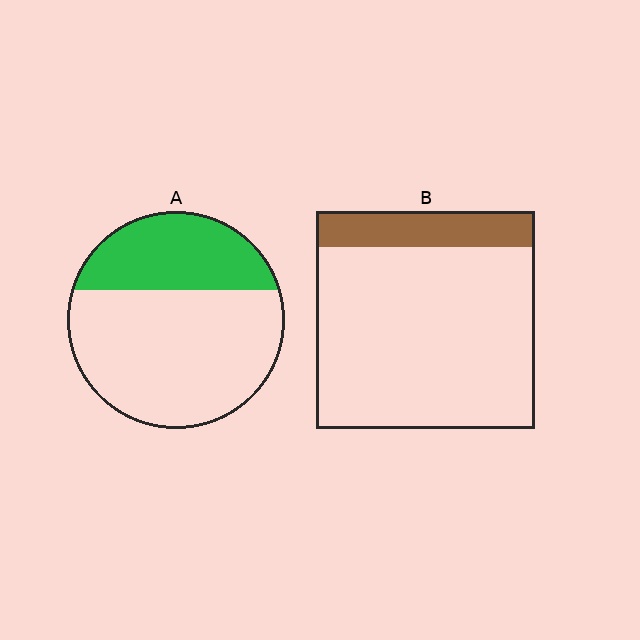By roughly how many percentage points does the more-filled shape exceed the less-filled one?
By roughly 15 percentage points (A over B).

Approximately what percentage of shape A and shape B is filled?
A is approximately 35% and B is approximately 15%.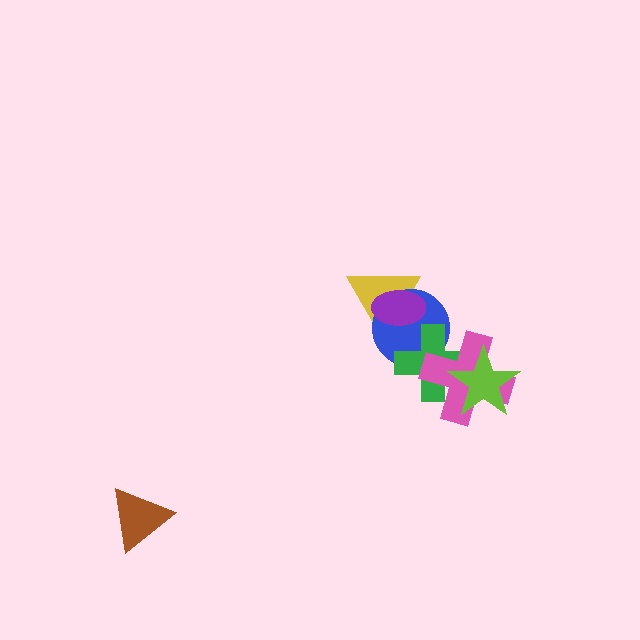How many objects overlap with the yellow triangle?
2 objects overlap with the yellow triangle.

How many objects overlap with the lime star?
2 objects overlap with the lime star.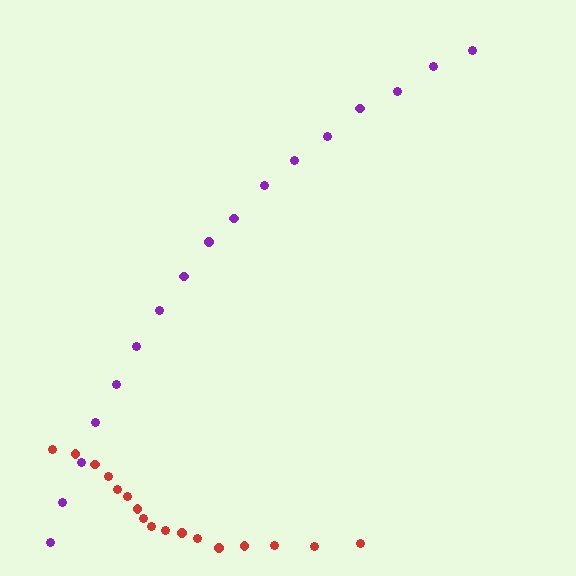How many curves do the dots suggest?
There are 2 distinct paths.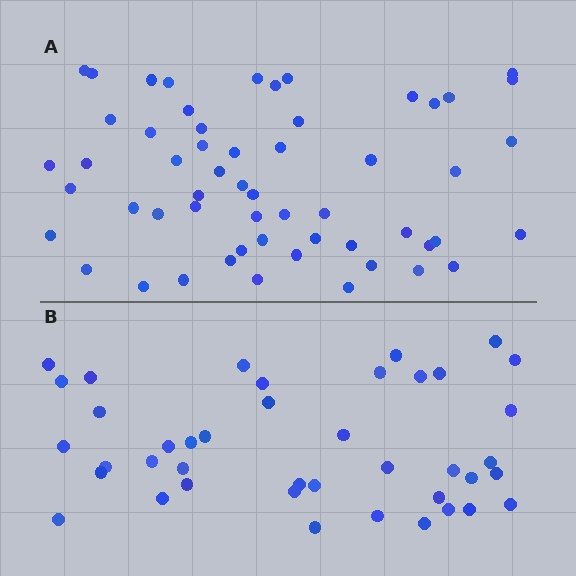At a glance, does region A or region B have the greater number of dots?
Region A (the top region) has more dots.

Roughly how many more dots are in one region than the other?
Region A has approximately 15 more dots than region B.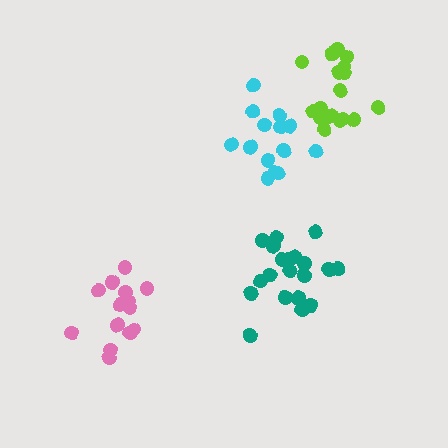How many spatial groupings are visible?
There are 4 spatial groupings.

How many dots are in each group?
Group 1: 14 dots, Group 2: 14 dots, Group 3: 18 dots, Group 4: 20 dots (66 total).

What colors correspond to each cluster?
The clusters are colored: pink, cyan, lime, teal.